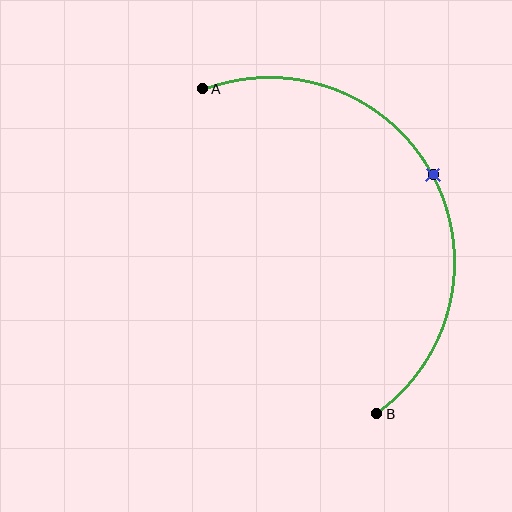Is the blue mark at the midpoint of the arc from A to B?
Yes. The blue mark lies on the arc at equal arc-length from both A and B — it is the arc midpoint.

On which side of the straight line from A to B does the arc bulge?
The arc bulges to the right of the straight line connecting A and B.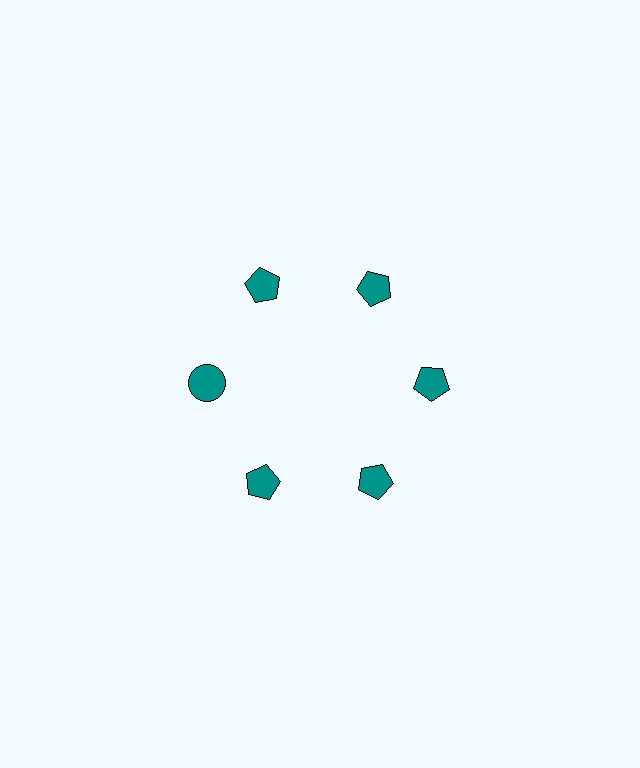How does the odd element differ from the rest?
It has a different shape: circle instead of pentagon.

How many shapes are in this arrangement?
There are 6 shapes arranged in a ring pattern.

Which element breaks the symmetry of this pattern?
The teal circle at roughly the 9 o'clock position breaks the symmetry. All other shapes are teal pentagons.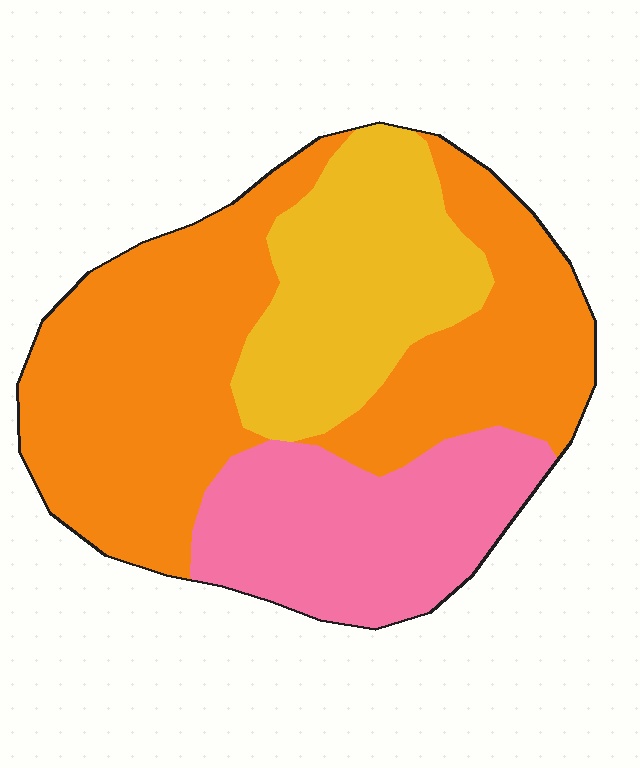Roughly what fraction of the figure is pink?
Pink covers about 25% of the figure.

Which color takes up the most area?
Orange, at roughly 50%.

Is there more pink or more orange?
Orange.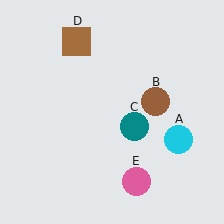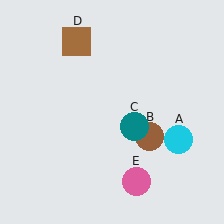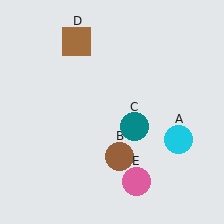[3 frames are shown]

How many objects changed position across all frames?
1 object changed position: brown circle (object B).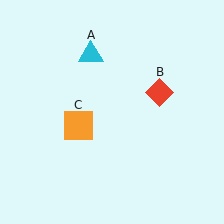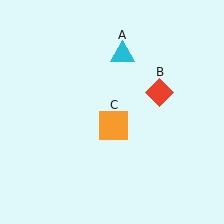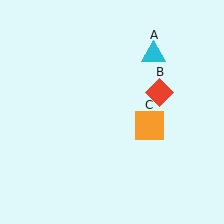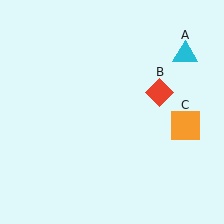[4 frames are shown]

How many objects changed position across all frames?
2 objects changed position: cyan triangle (object A), orange square (object C).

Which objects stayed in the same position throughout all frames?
Red diamond (object B) remained stationary.